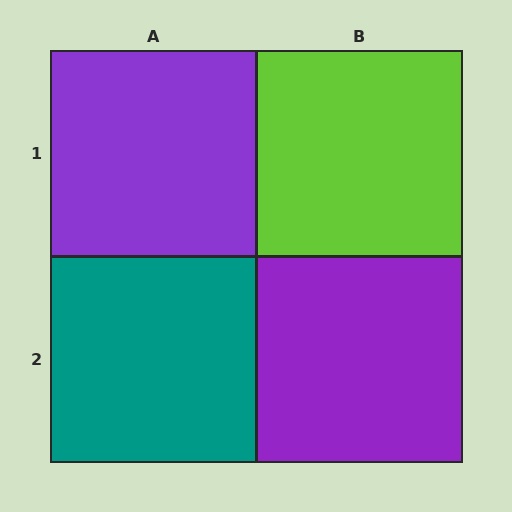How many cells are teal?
1 cell is teal.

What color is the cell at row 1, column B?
Lime.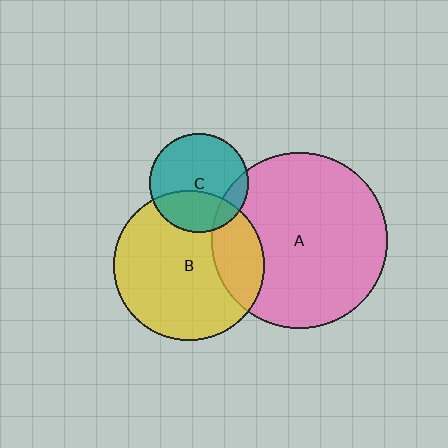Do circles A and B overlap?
Yes.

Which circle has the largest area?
Circle A (pink).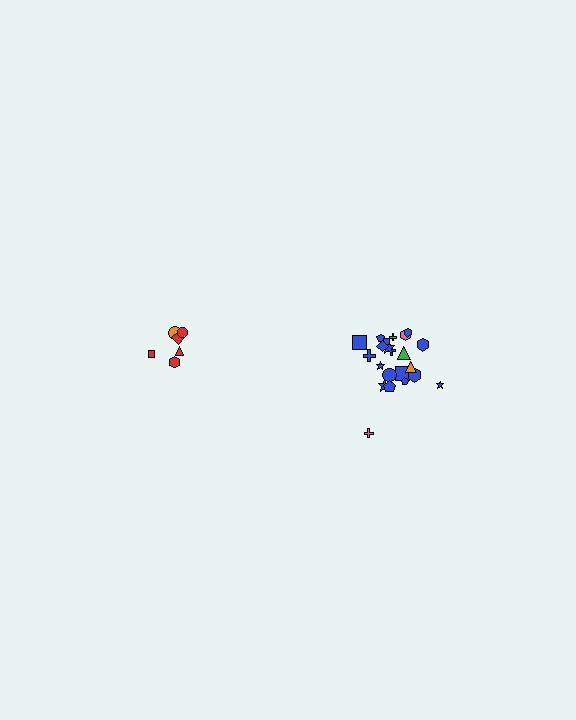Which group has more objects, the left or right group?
The right group.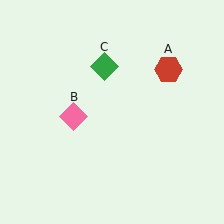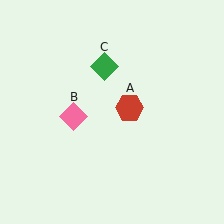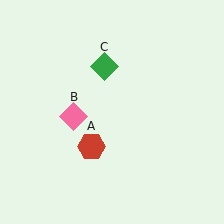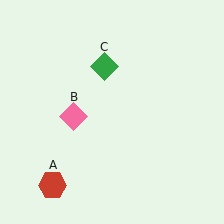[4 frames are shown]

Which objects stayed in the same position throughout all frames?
Pink diamond (object B) and green diamond (object C) remained stationary.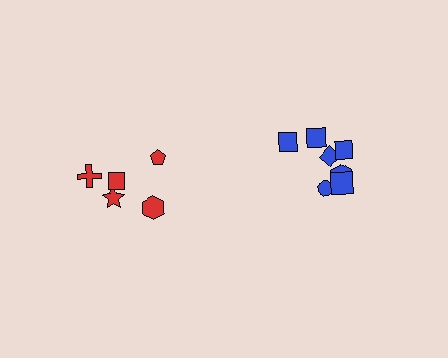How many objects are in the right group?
There are 7 objects.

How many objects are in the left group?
There are 5 objects.